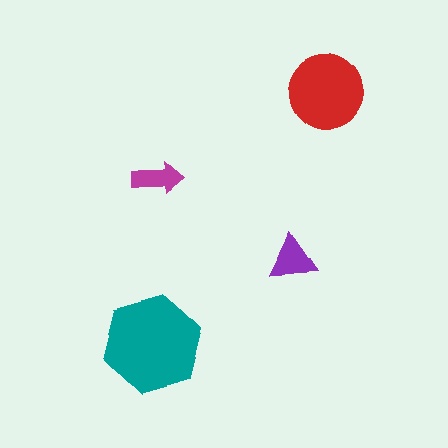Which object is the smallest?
The magenta arrow.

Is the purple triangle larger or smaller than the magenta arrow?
Larger.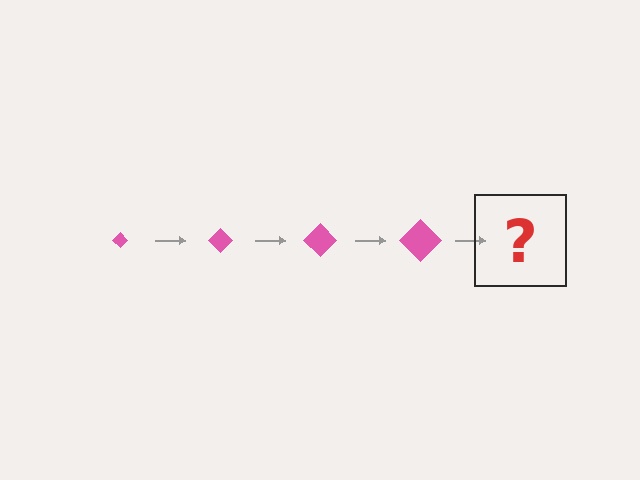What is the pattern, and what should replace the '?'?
The pattern is that the diamond gets progressively larger each step. The '?' should be a pink diamond, larger than the previous one.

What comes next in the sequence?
The next element should be a pink diamond, larger than the previous one.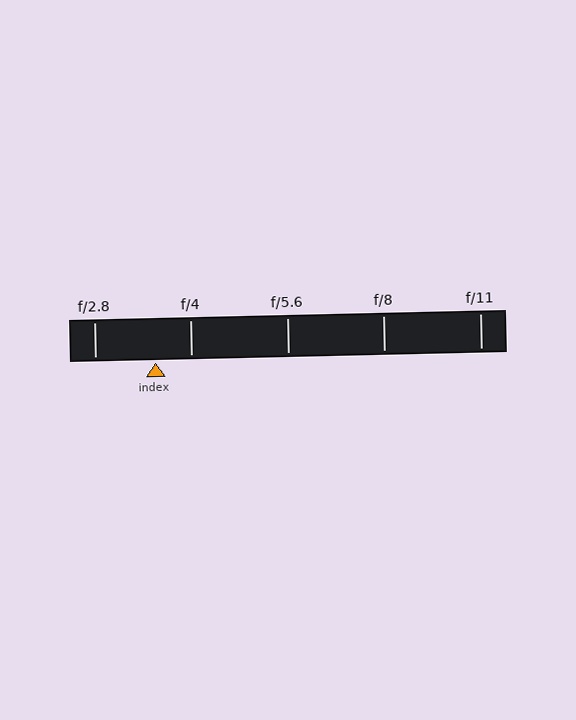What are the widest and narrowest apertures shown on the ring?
The widest aperture shown is f/2.8 and the narrowest is f/11.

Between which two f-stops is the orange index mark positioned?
The index mark is between f/2.8 and f/4.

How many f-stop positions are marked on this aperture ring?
There are 5 f-stop positions marked.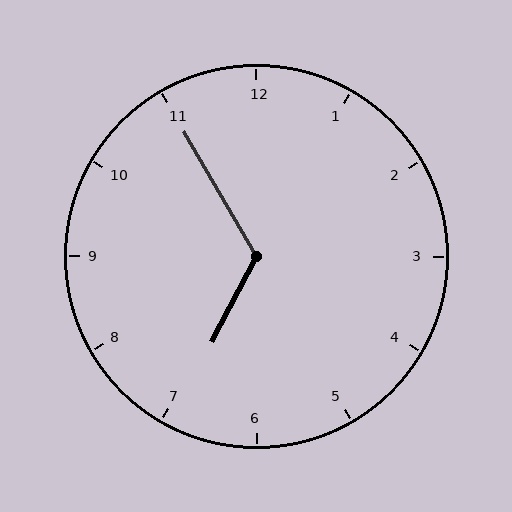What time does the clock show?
6:55.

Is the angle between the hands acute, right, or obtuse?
It is obtuse.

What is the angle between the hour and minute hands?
Approximately 122 degrees.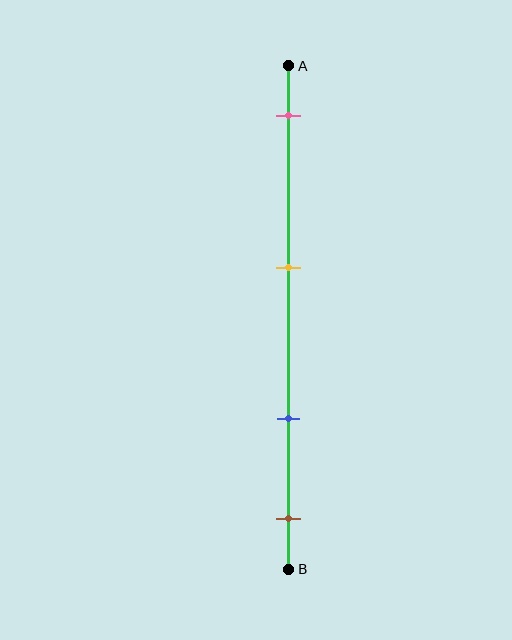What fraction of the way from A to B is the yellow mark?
The yellow mark is approximately 40% (0.4) of the way from A to B.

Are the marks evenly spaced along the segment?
No, the marks are not evenly spaced.